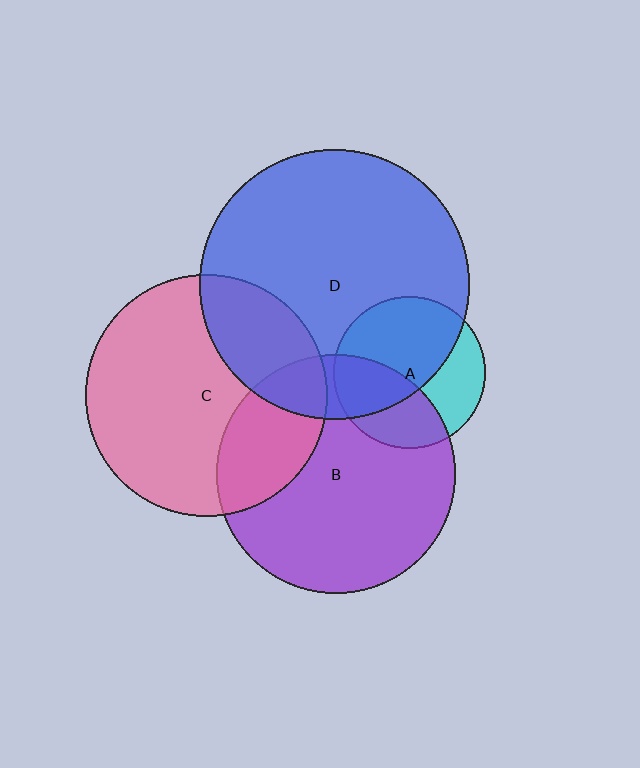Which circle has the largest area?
Circle D (blue).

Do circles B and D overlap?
Yes.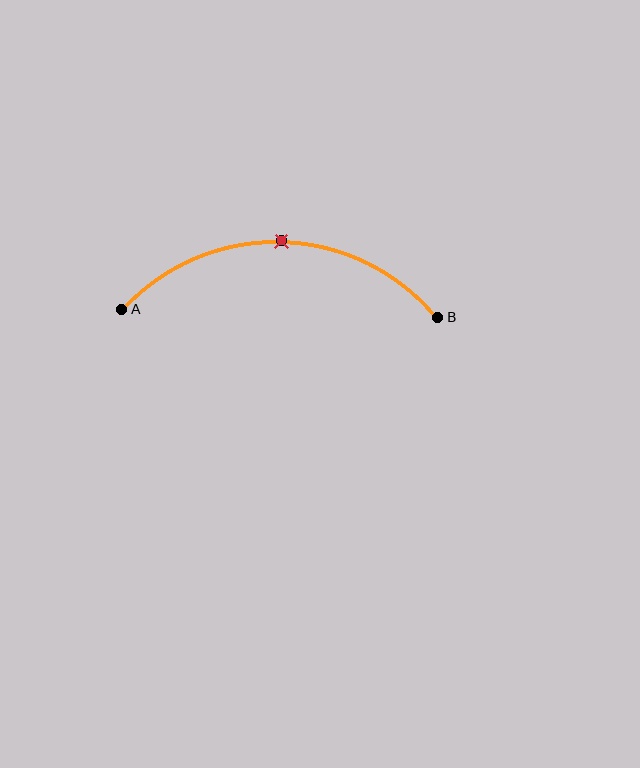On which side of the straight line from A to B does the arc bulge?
The arc bulges above the straight line connecting A and B.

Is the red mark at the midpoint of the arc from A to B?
Yes. The red mark lies on the arc at equal arc-length from both A and B — it is the arc midpoint.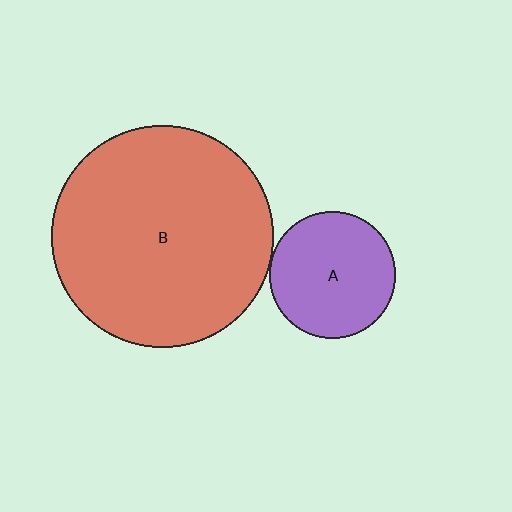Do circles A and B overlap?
Yes.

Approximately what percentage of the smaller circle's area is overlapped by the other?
Approximately 5%.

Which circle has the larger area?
Circle B (red).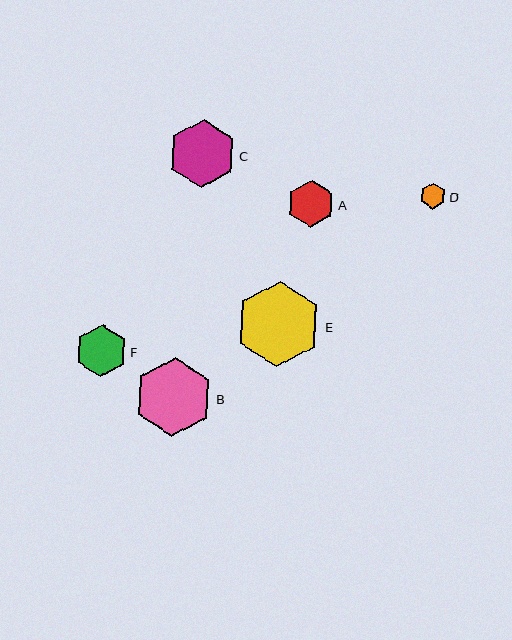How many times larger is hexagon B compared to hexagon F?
Hexagon B is approximately 1.5 times the size of hexagon F.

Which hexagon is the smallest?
Hexagon D is the smallest with a size of approximately 26 pixels.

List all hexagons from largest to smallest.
From largest to smallest: E, B, C, F, A, D.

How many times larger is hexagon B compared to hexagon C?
Hexagon B is approximately 1.1 times the size of hexagon C.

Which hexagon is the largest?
Hexagon E is the largest with a size of approximately 85 pixels.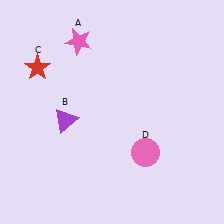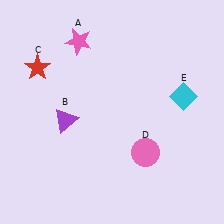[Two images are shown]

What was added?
A cyan diamond (E) was added in Image 2.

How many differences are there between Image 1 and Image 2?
There is 1 difference between the two images.